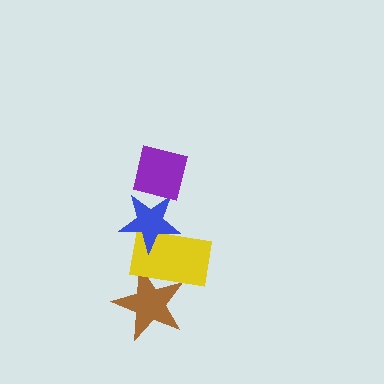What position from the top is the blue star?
The blue star is 2nd from the top.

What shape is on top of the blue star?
The purple square is on top of the blue star.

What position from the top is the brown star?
The brown star is 4th from the top.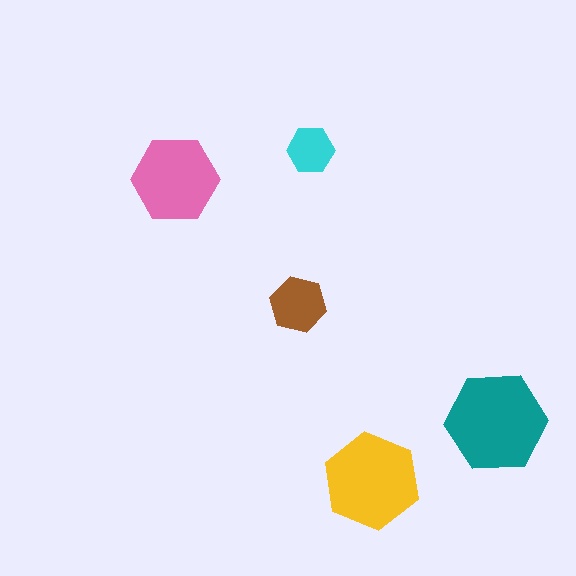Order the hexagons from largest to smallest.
the teal one, the yellow one, the pink one, the brown one, the cyan one.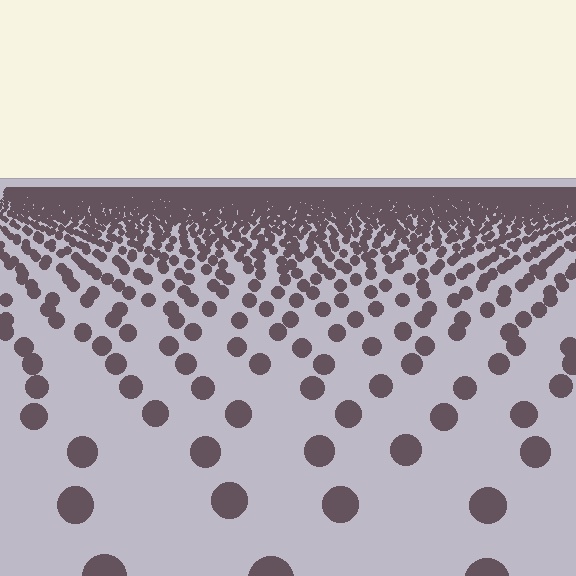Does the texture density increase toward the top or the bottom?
Density increases toward the top.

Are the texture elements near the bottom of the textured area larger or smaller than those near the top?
Larger. Near the bottom, elements are closer to the viewer and appear at a bigger on-screen size.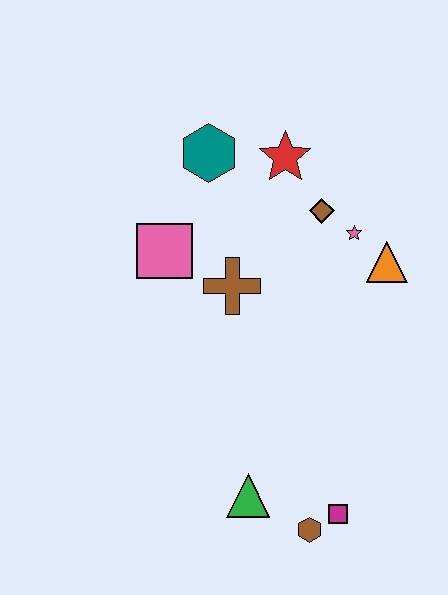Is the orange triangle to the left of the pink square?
No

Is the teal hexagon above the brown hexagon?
Yes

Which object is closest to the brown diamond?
The pink star is closest to the brown diamond.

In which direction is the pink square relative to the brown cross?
The pink square is to the left of the brown cross.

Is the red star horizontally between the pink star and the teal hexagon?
Yes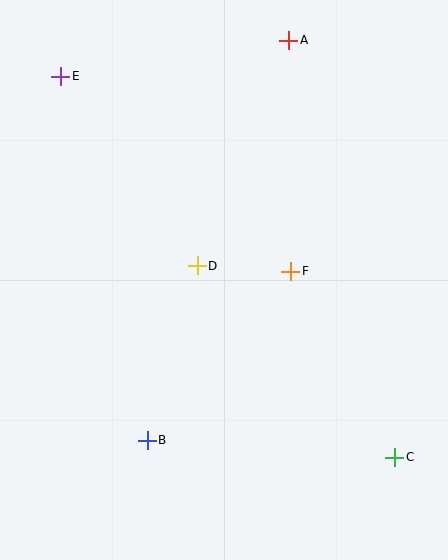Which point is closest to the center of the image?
Point D at (197, 266) is closest to the center.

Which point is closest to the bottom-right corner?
Point C is closest to the bottom-right corner.